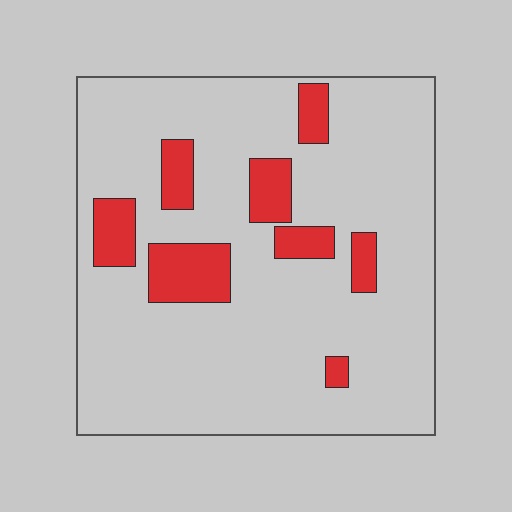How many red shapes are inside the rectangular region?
8.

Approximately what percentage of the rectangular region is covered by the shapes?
Approximately 15%.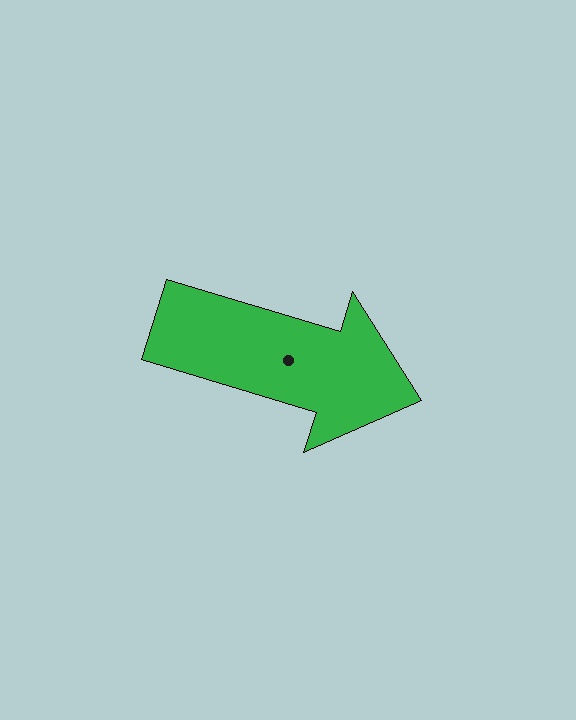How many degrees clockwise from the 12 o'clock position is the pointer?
Approximately 107 degrees.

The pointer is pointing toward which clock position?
Roughly 4 o'clock.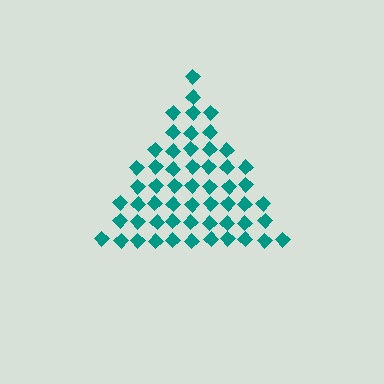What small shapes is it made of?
It is made of small diamonds.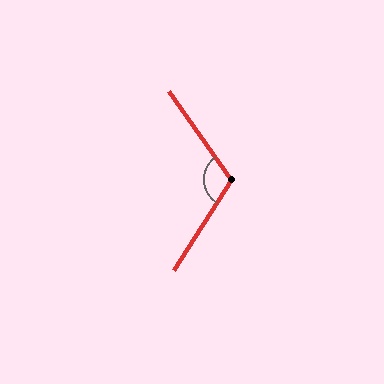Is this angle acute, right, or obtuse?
It is obtuse.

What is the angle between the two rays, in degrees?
Approximately 112 degrees.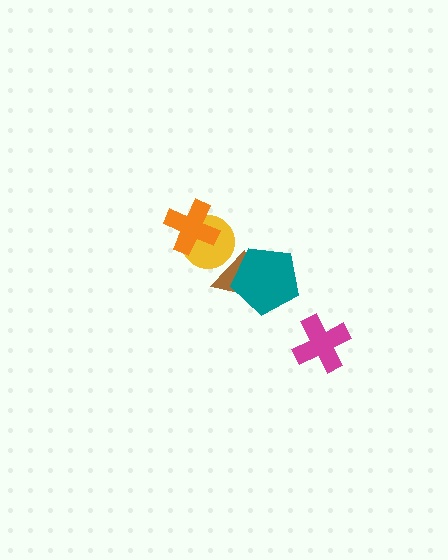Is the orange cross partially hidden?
No, no other shape covers it.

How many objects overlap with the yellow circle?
2 objects overlap with the yellow circle.